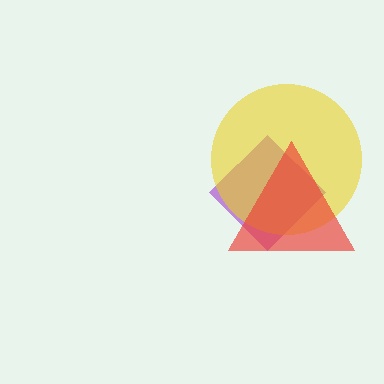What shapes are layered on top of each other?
The layered shapes are: a purple diamond, a yellow circle, a red triangle.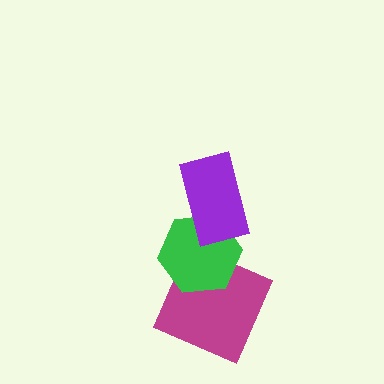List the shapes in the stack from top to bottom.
From top to bottom: the purple rectangle, the green hexagon, the magenta square.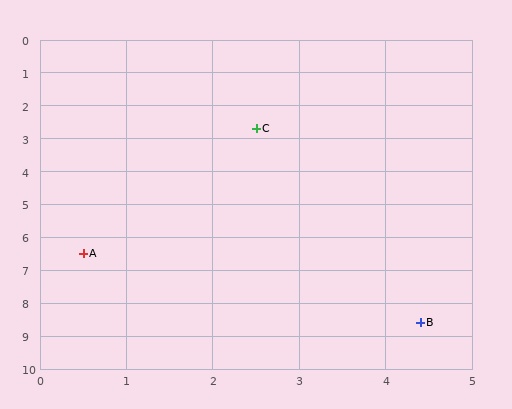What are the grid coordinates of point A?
Point A is at approximately (0.5, 6.5).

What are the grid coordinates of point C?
Point C is at approximately (2.5, 2.7).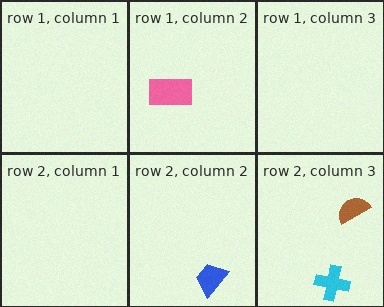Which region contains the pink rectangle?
The row 1, column 2 region.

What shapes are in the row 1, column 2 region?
The pink rectangle.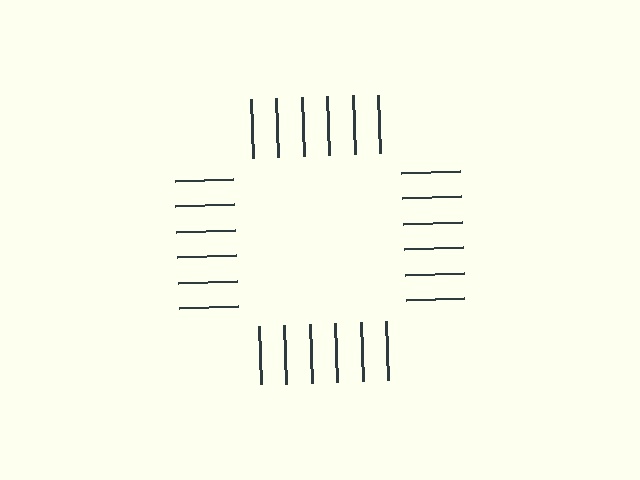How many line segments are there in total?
24 — 6 along each of the 4 edges.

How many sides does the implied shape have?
4 sides — the line-ends trace a square.